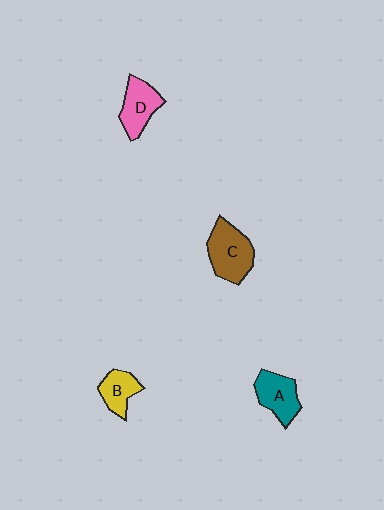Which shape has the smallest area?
Shape B (yellow).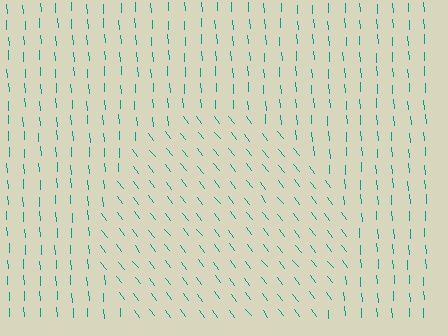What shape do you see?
I see a circle.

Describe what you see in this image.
The image is filled with small teal line segments. A circle region in the image has lines oriented differently from the surrounding lines, creating a visible texture boundary.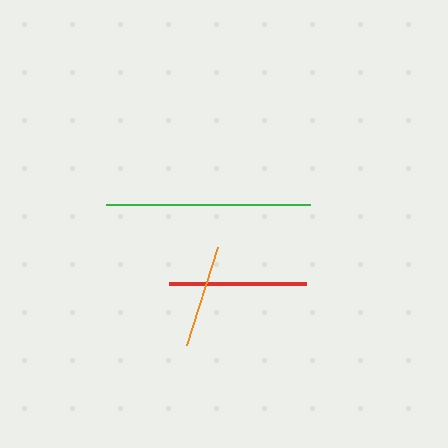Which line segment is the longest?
The green line is the longest at approximately 205 pixels.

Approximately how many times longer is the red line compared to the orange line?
The red line is approximately 1.3 times the length of the orange line.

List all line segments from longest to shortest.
From longest to shortest: green, red, orange.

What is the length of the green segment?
The green segment is approximately 205 pixels long.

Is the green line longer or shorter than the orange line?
The green line is longer than the orange line.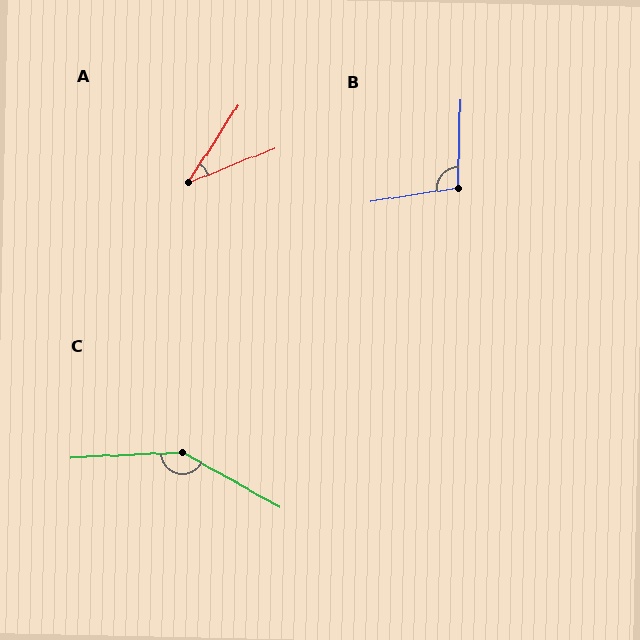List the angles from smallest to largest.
A (35°), B (101°), C (148°).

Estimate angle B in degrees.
Approximately 101 degrees.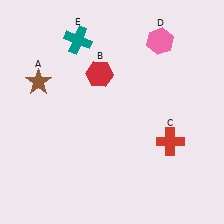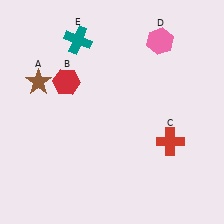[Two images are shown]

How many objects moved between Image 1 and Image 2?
1 object moved between the two images.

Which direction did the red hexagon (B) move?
The red hexagon (B) moved left.